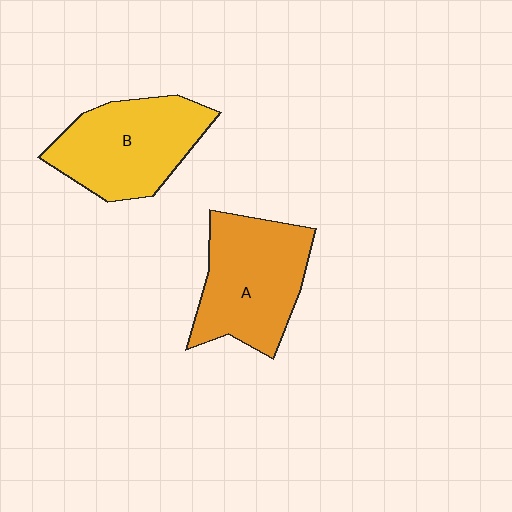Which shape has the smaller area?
Shape B (yellow).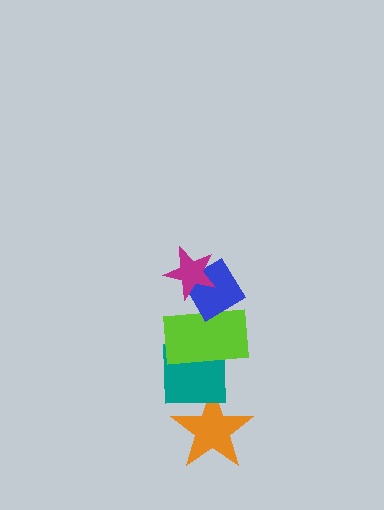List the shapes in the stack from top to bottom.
From top to bottom: the magenta star, the blue diamond, the lime rectangle, the teal square, the orange star.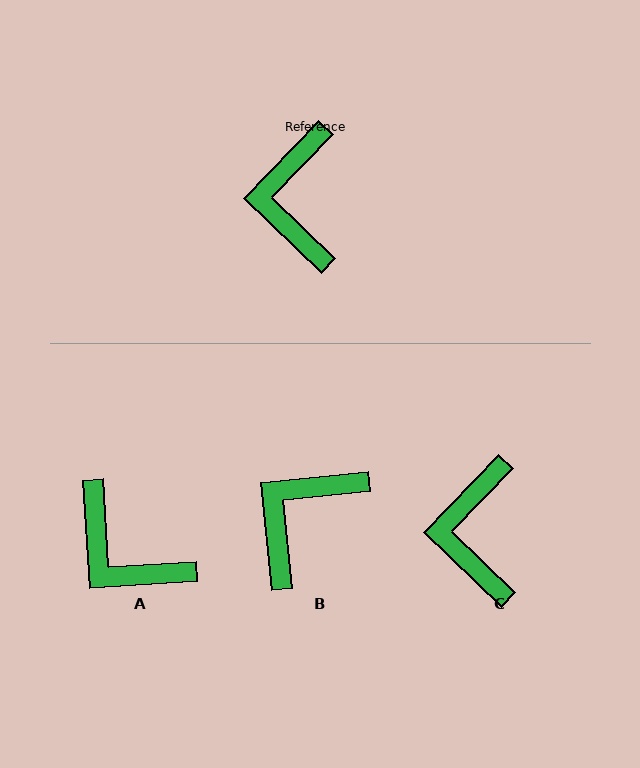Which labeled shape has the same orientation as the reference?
C.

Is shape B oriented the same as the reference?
No, it is off by about 40 degrees.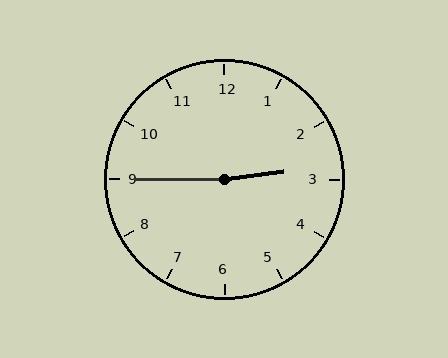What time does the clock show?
2:45.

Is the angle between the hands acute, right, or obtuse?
It is obtuse.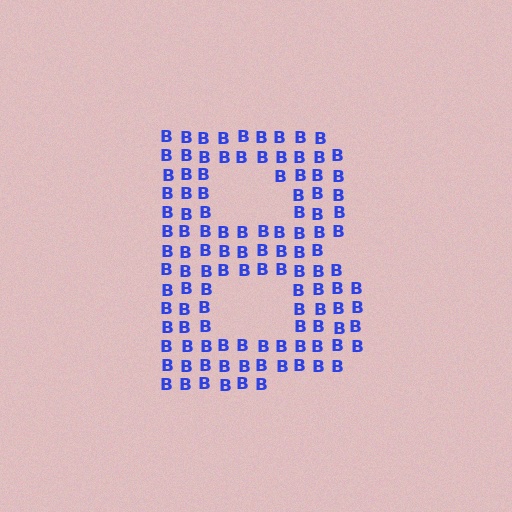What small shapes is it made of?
It is made of small letter B's.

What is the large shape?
The large shape is the letter B.